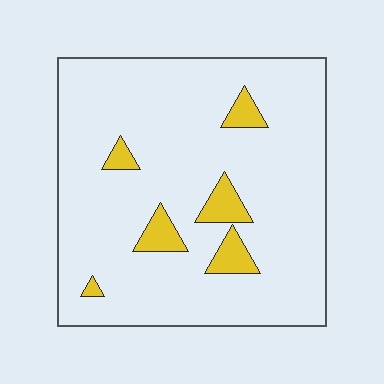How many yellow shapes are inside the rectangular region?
6.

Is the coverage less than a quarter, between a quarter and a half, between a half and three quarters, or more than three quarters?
Less than a quarter.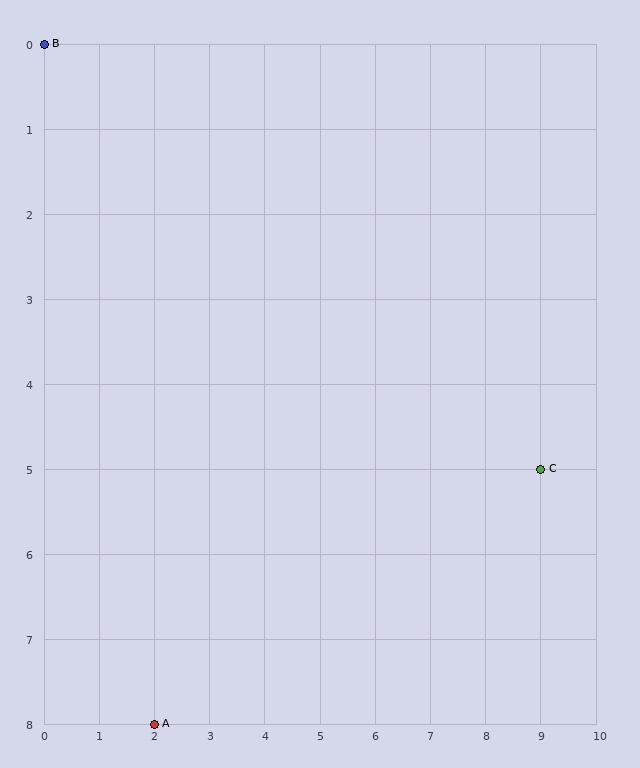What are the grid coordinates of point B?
Point B is at grid coordinates (0, 0).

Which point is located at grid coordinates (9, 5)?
Point C is at (9, 5).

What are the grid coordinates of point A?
Point A is at grid coordinates (2, 8).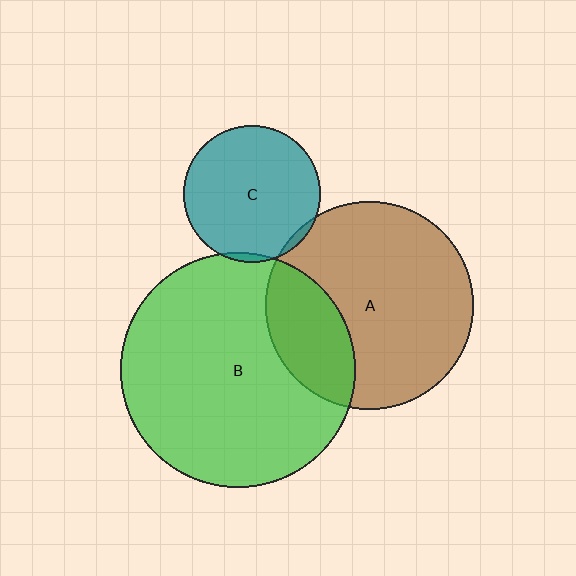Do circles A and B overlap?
Yes.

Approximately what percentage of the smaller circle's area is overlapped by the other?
Approximately 25%.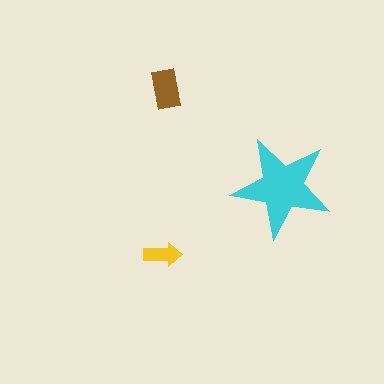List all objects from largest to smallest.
The cyan star, the brown rectangle, the yellow arrow.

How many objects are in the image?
There are 3 objects in the image.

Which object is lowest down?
The yellow arrow is bottommost.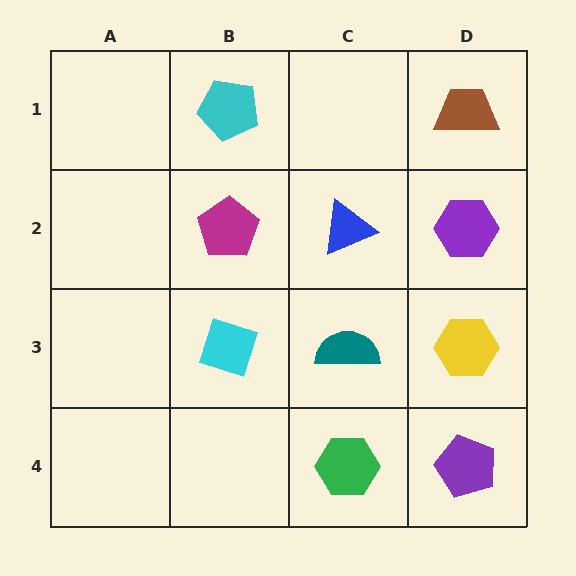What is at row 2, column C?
A blue triangle.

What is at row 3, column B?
A cyan diamond.